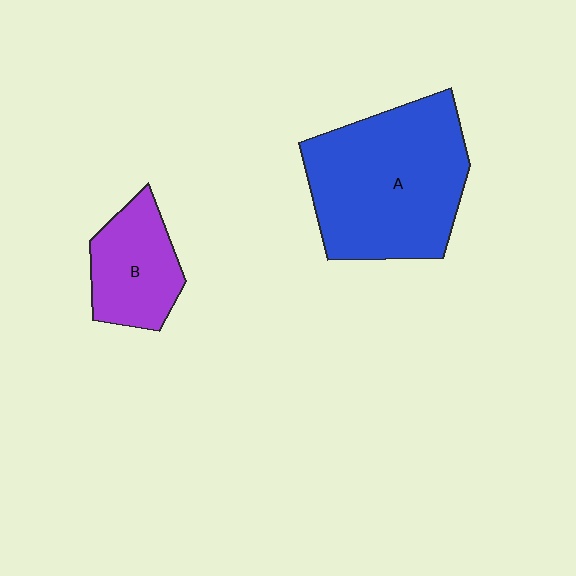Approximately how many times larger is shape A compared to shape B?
Approximately 2.2 times.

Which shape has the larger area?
Shape A (blue).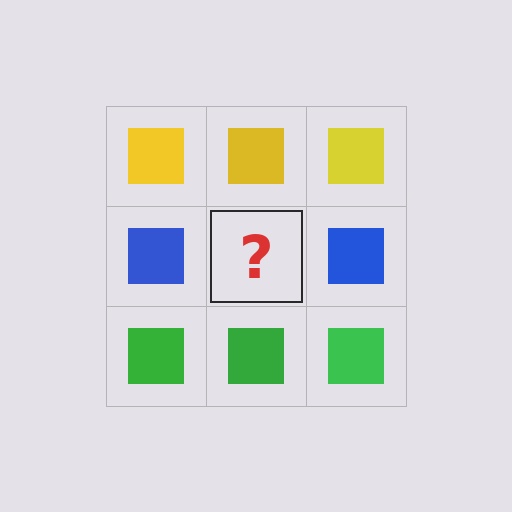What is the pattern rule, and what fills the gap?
The rule is that each row has a consistent color. The gap should be filled with a blue square.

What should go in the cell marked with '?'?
The missing cell should contain a blue square.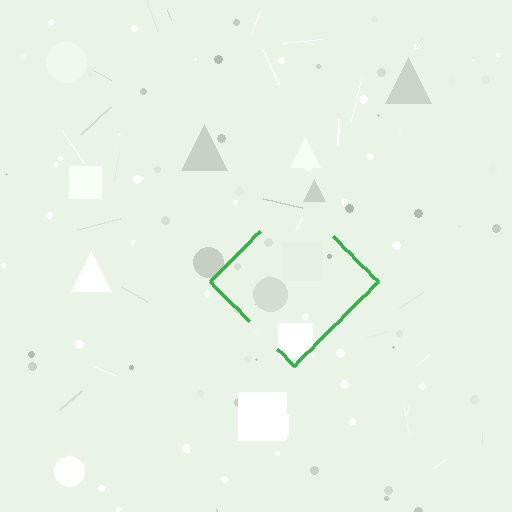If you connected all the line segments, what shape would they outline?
They would outline a diamond.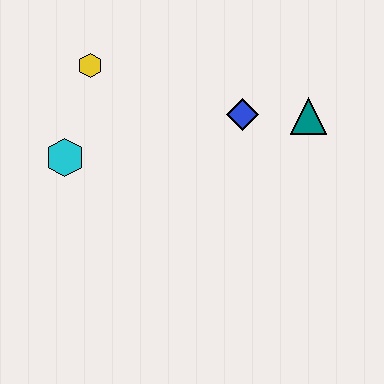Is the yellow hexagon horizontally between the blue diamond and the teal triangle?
No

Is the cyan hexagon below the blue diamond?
Yes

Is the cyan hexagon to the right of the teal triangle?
No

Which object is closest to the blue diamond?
The teal triangle is closest to the blue diamond.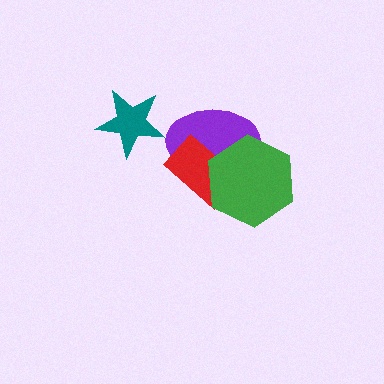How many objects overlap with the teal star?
0 objects overlap with the teal star.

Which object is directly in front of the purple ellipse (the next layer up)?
The red rectangle is directly in front of the purple ellipse.